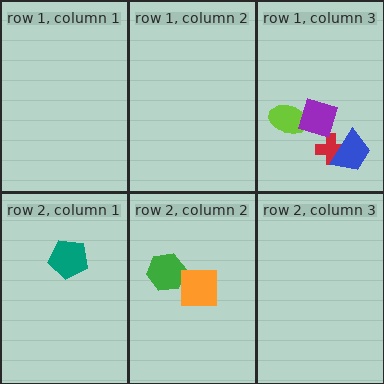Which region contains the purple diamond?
The row 1, column 3 region.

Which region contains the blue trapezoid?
The row 1, column 3 region.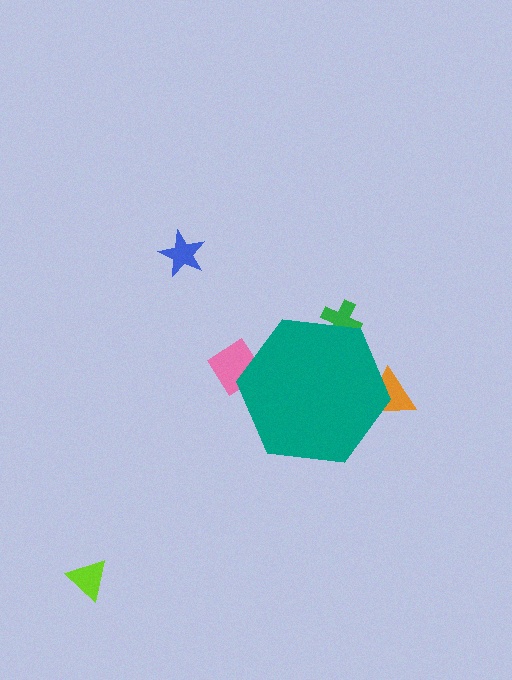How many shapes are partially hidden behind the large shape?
3 shapes are partially hidden.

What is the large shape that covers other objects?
A teal hexagon.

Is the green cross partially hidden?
Yes, the green cross is partially hidden behind the teal hexagon.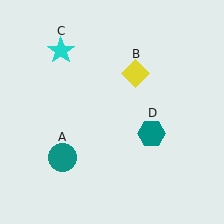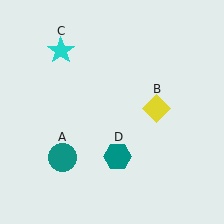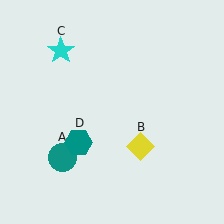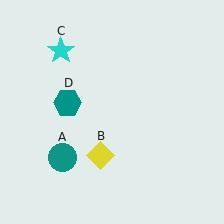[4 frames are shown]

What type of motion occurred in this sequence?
The yellow diamond (object B), teal hexagon (object D) rotated clockwise around the center of the scene.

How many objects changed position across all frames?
2 objects changed position: yellow diamond (object B), teal hexagon (object D).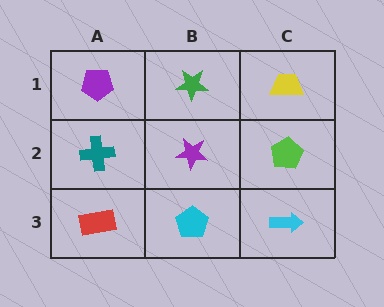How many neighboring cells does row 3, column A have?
2.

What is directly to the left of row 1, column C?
A green star.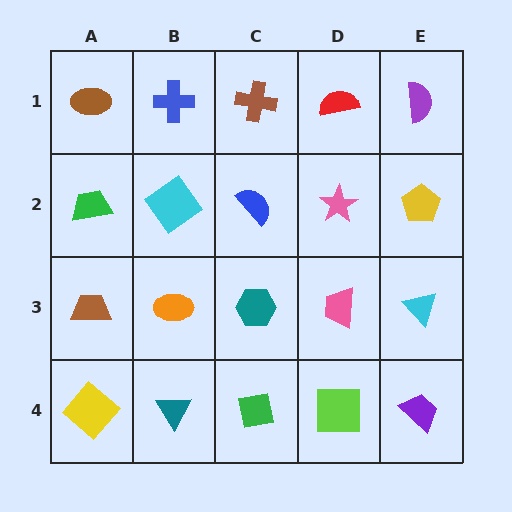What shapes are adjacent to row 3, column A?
A green trapezoid (row 2, column A), a yellow diamond (row 4, column A), an orange ellipse (row 3, column B).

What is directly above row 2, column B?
A blue cross.